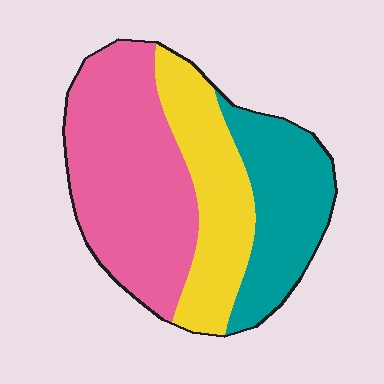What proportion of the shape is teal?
Teal takes up about one quarter (1/4) of the shape.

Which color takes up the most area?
Pink, at roughly 45%.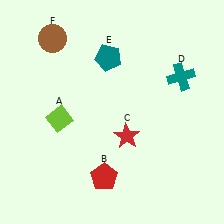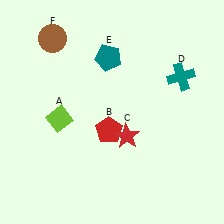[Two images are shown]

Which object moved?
The red pentagon (B) moved up.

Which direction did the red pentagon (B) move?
The red pentagon (B) moved up.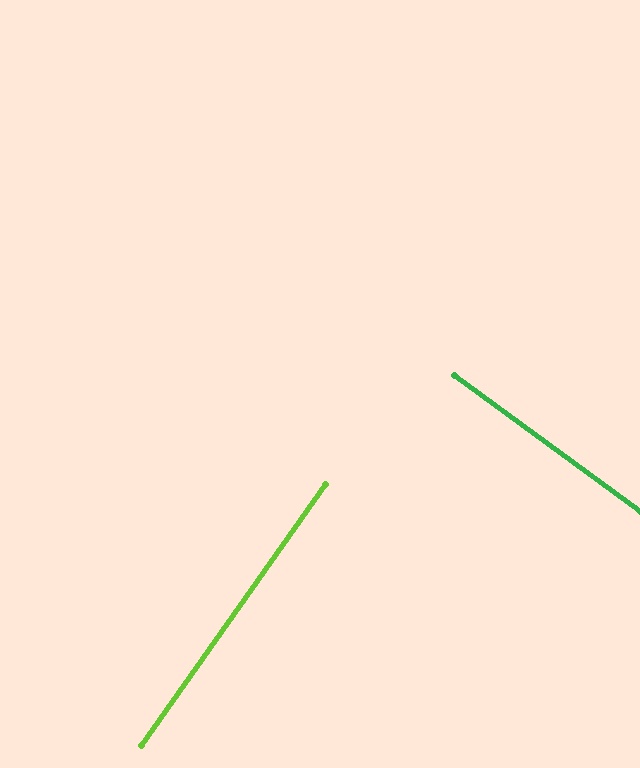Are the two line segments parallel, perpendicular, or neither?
Perpendicular — they meet at approximately 89°.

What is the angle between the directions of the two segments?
Approximately 89 degrees.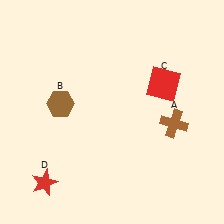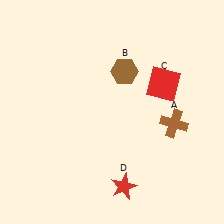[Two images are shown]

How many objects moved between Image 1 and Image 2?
2 objects moved between the two images.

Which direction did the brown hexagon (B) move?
The brown hexagon (B) moved right.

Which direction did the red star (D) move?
The red star (D) moved right.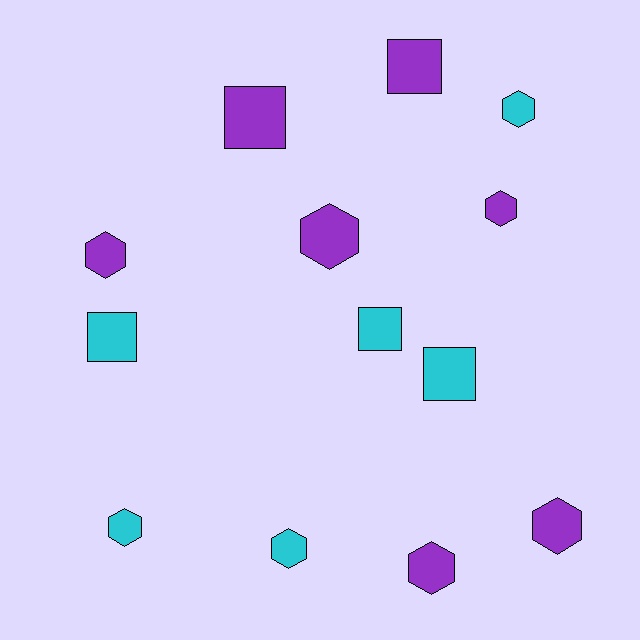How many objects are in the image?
There are 13 objects.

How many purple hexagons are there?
There are 5 purple hexagons.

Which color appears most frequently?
Purple, with 7 objects.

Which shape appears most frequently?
Hexagon, with 8 objects.